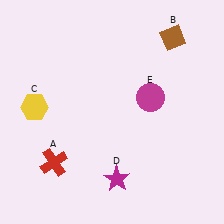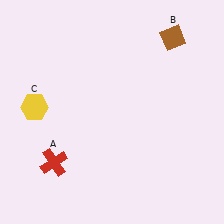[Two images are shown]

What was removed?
The magenta star (D), the magenta circle (E) were removed in Image 2.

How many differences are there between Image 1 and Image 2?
There are 2 differences between the two images.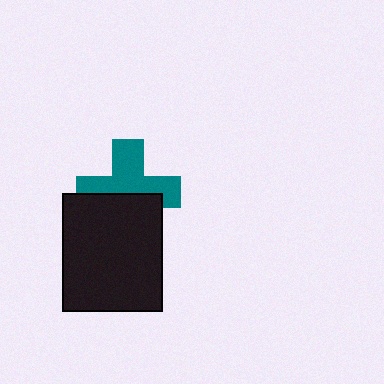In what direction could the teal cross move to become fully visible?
The teal cross could move up. That would shift it out from behind the black rectangle entirely.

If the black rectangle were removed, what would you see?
You would see the complete teal cross.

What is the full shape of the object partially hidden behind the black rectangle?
The partially hidden object is a teal cross.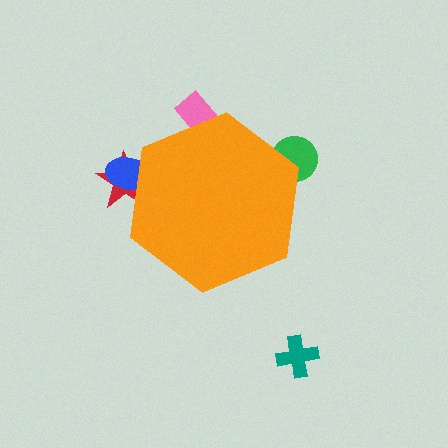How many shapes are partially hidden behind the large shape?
4 shapes are partially hidden.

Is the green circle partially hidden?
Yes, the green circle is partially hidden behind the orange hexagon.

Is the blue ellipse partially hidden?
Yes, the blue ellipse is partially hidden behind the orange hexagon.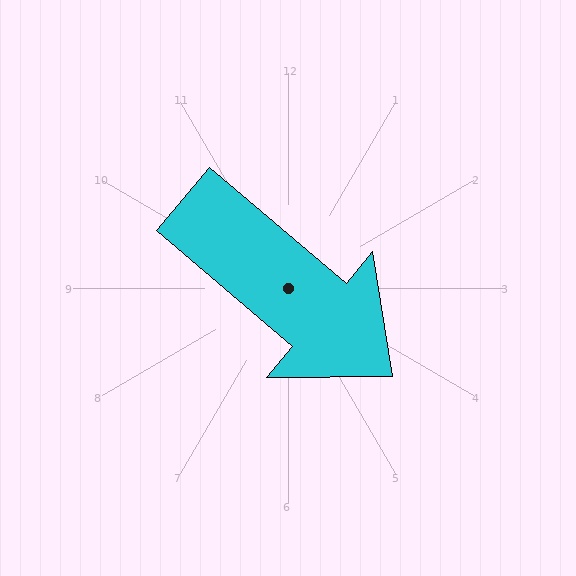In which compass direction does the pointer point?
Southeast.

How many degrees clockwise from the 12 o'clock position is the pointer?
Approximately 130 degrees.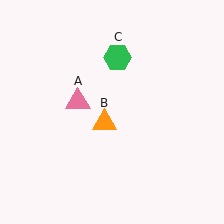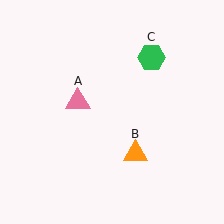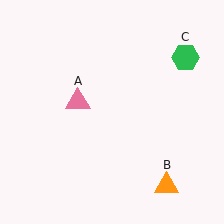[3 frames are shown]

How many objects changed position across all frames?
2 objects changed position: orange triangle (object B), green hexagon (object C).